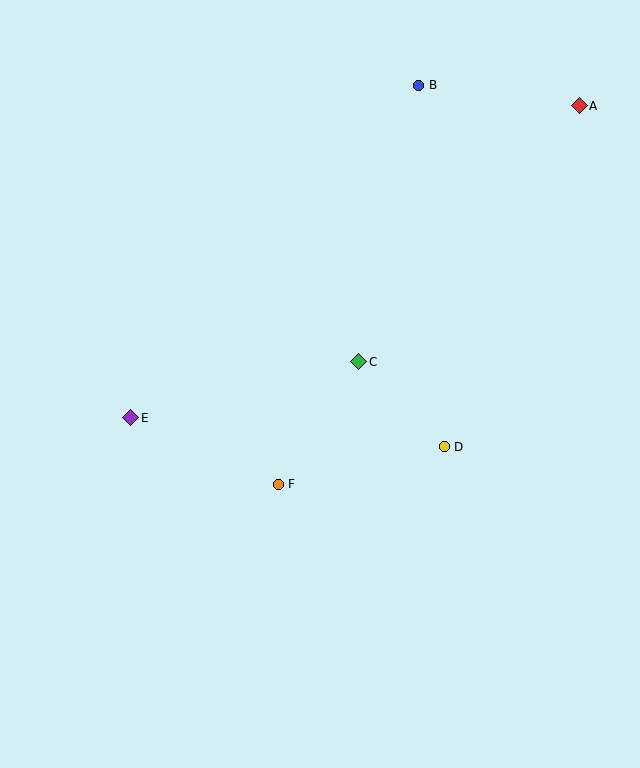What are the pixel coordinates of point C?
Point C is at (359, 362).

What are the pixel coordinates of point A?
Point A is at (579, 106).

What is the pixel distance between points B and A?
The distance between B and A is 162 pixels.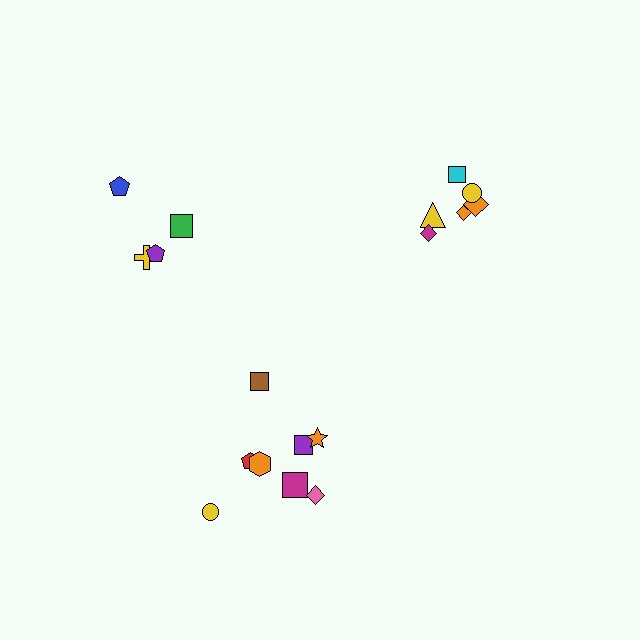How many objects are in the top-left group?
There are 4 objects.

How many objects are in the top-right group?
There are 6 objects.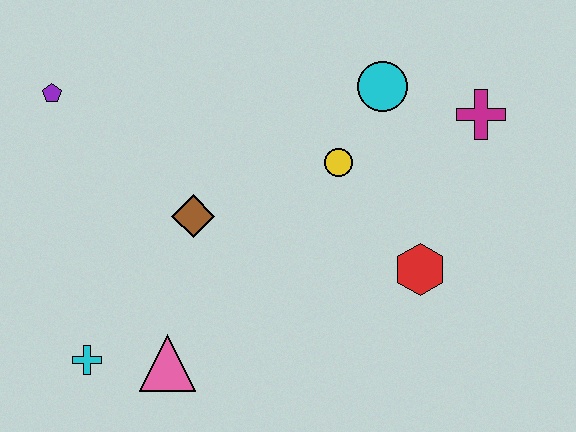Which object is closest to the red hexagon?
The yellow circle is closest to the red hexagon.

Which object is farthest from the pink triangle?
The magenta cross is farthest from the pink triangle.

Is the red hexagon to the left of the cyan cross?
No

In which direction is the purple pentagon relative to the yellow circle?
The purple pentagon is to the left of the yellow circle.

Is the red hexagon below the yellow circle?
Yes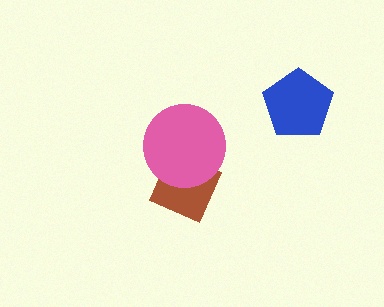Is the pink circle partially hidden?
No, no other shape covers it.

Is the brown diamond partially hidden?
Yes, it is partially covered by another shape.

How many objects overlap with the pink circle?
1 object overlaps with the pink circle.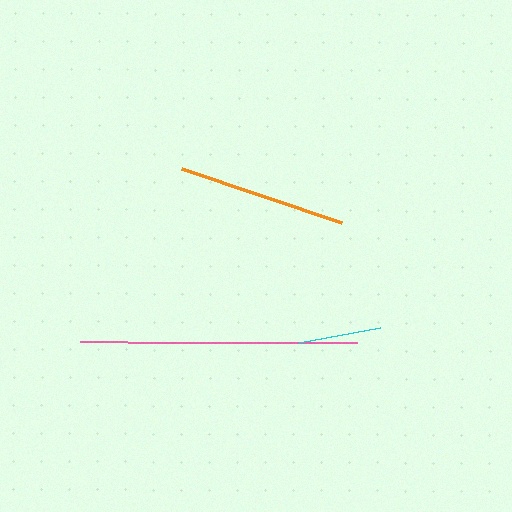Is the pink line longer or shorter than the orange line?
The pink line is longer than the orange line.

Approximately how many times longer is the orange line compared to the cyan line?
The orange line is approximately 2.1 times the length of the cyan line.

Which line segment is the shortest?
The cyan line is the shortest at approximately 82 pixels.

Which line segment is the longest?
The pink line is the longest at approximately 277 pixels.